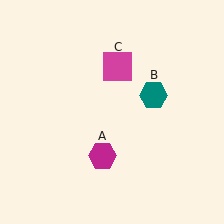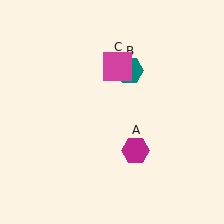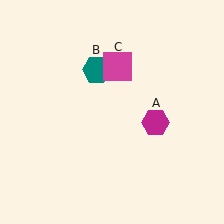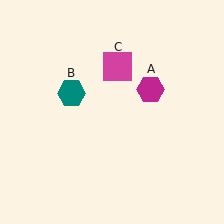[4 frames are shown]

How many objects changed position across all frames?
2 objects changed position: magenta hexagon (object A), teal hexagon (object B).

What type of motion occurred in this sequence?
The magenta hexagon (object A), teal hexagon (object B) rotated counterclockwise around the center of the scene.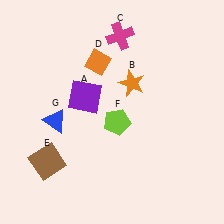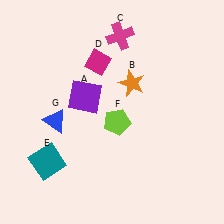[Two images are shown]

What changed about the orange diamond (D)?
In Image 1, D is orange. In Image 2, it changed to magenta.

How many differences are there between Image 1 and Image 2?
There are 2 differences between the two images.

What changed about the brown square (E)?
In Image 1, E is brown. In Image 2, it changed to teal.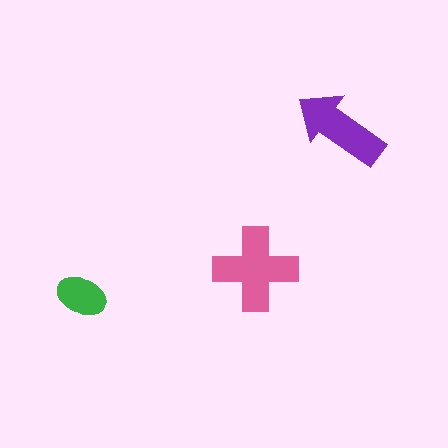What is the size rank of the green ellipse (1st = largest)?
3rd.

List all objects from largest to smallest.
The pink cross, the purple arrow, the green ellipse.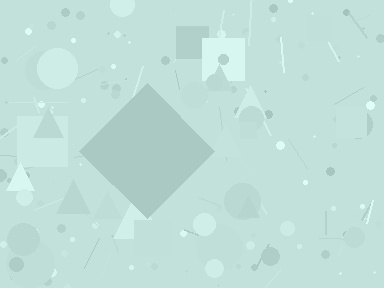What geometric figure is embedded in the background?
A diamond is embedded in the background.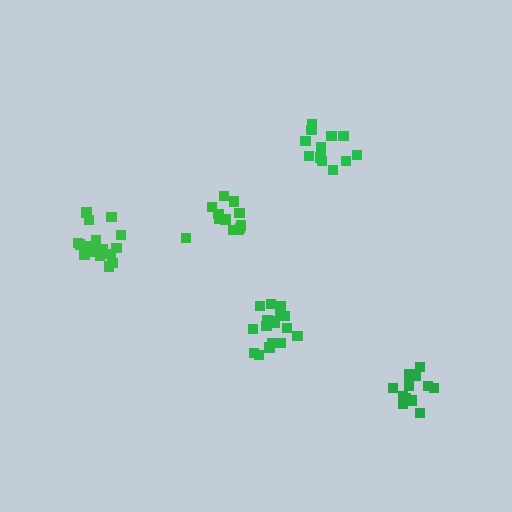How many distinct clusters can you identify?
There are 5 distinct clusters.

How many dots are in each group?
Group 1: 13 dots, Group 2: 17 dots, Group 3: 12 dots, Group 4: 16 dots, Group 5: 12 dots (70 total).